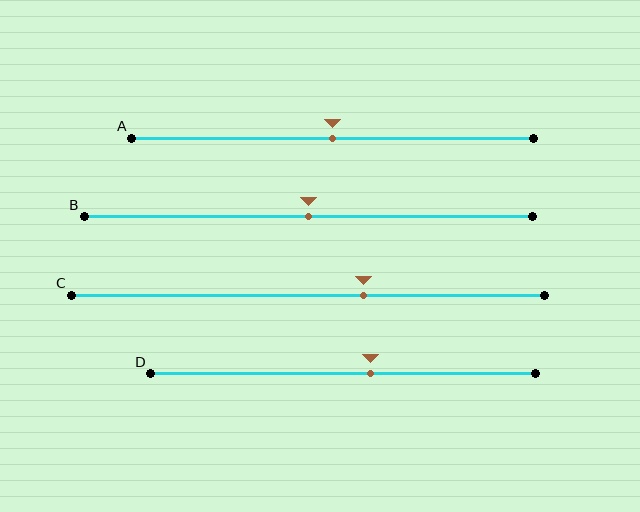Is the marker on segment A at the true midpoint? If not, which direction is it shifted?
Yes, the marker on segment A is at the true midpoint.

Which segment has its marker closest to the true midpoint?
Segment A has its marker closest to the true midpoint.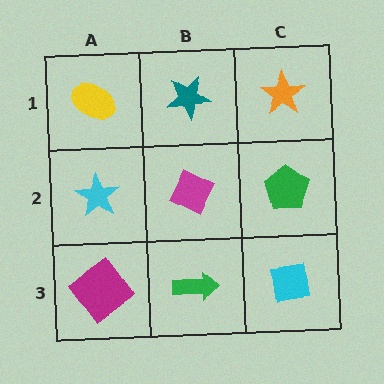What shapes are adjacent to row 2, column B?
A teal star (row 1, column B), a green arrow (row 3, column B), a cyan star (row 2, column A), a green pentagon (row 2, column C).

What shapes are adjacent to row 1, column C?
A green pentagon (row 2, column C), a teal star (row 1, column B).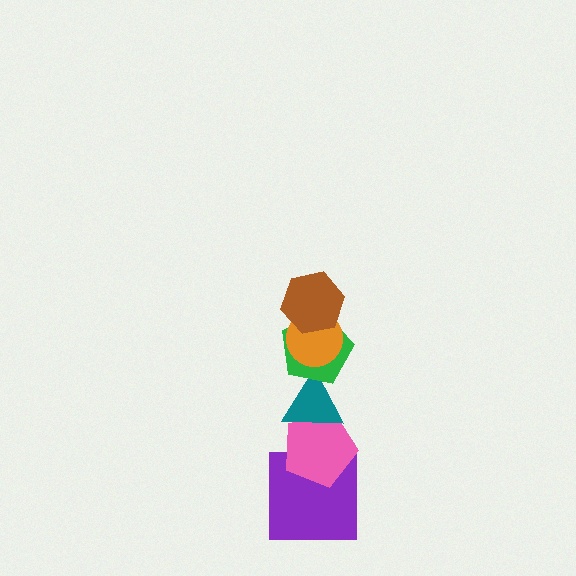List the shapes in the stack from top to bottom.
From top to bottom: the brown hexagon, the orange circle, the green pentagon, the teal triangle, the pink pentagon, the purple square.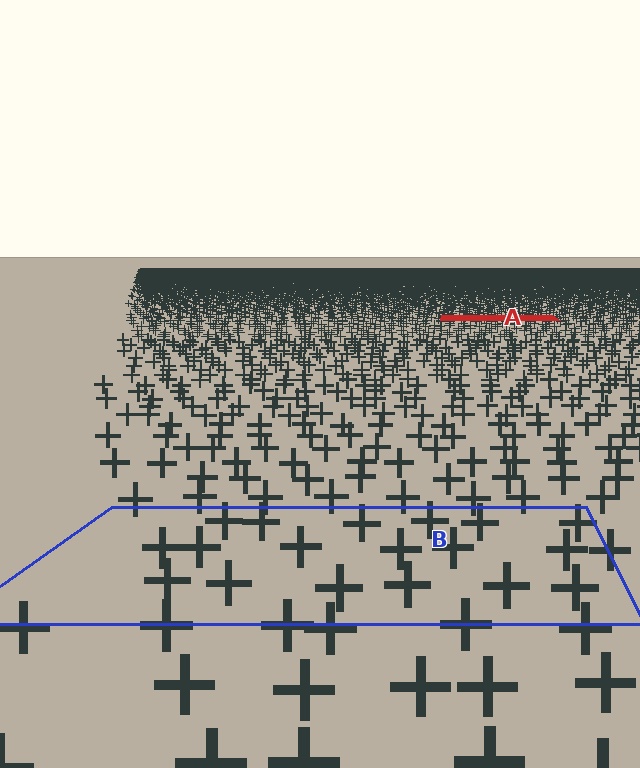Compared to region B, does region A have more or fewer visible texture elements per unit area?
Region A has more texture elements per unit area — they are packed more densely because it is farther away.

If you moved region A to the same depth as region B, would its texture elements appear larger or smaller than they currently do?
They would appear larger. At a closer depth, the same texture elements are projected at a bigger on-screen size.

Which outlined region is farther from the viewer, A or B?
Region A is farther from the viewer — the texture elements inside it appear smaller and more densely packed.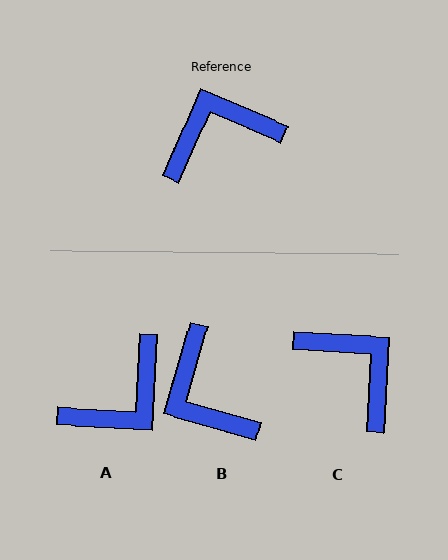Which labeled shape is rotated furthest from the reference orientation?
A, about 160 degrees away.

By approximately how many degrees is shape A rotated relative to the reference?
Approximately 160 degrees clockwise.